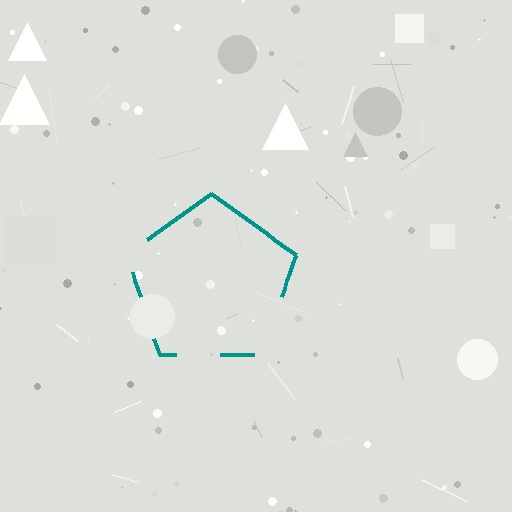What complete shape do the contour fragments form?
The contour fragments form a pentagon.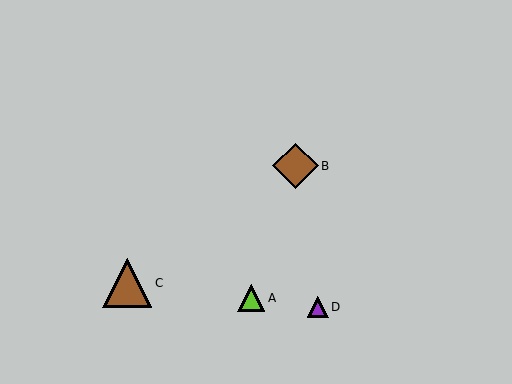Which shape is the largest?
The brown triangle (labeled C) is the largest.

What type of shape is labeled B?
Shape B is a brown diamond.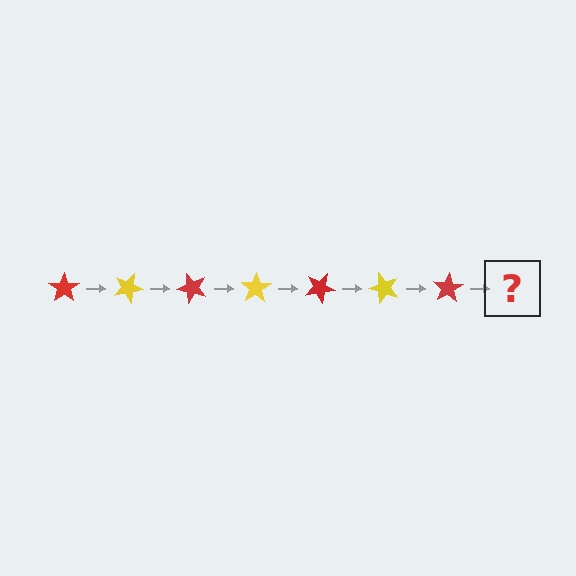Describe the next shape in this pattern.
It should be a yellow star, rotated 175 degrees from the start.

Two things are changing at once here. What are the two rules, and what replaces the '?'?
The two rules are that it rotates 25 degrees each step and the color cycles through red and yellow. The '?' should be a yellow star, rotated 175 degrees from the start.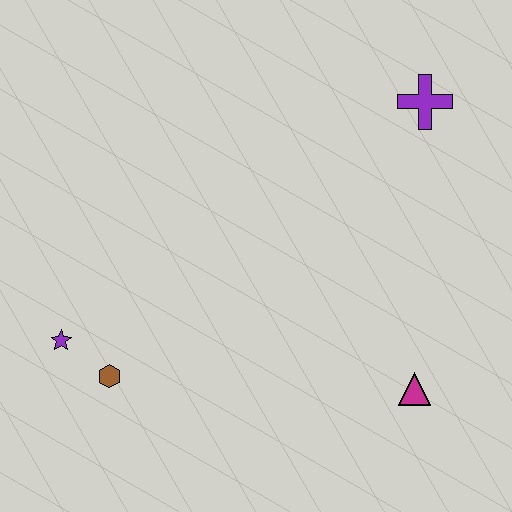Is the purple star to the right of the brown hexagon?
No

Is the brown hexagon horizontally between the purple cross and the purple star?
Yes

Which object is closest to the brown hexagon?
The purple star is closest to the brown hexagon.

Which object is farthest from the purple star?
The purple cross is farthest from the purple star.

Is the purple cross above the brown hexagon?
Yes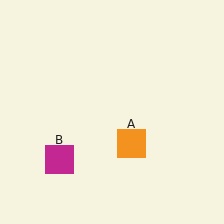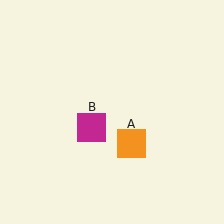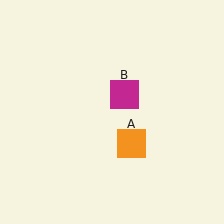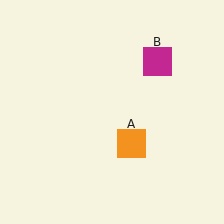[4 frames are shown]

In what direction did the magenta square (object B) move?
The magenta square (object B) moved up and to the right.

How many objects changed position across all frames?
1 object changed position: magenta square (object B).